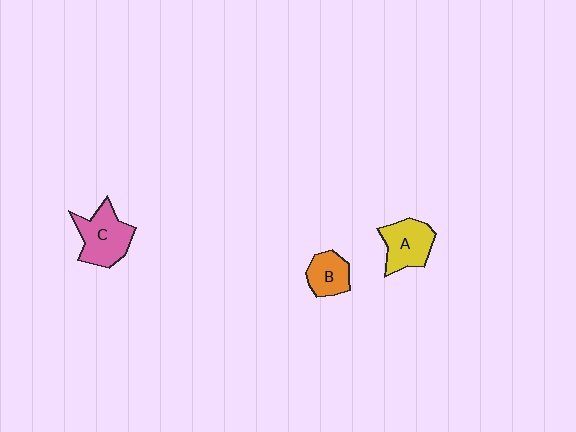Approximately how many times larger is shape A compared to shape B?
Approximately 1.4 times.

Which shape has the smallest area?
Shape B (orange).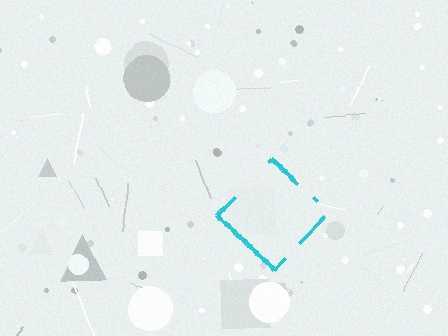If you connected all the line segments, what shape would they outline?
They would outline a diamond.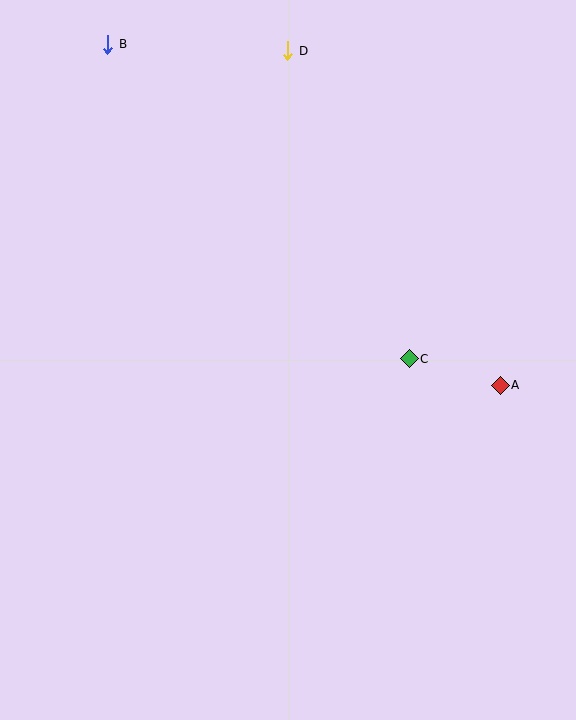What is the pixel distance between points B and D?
The distance between B and D is 180 pixels.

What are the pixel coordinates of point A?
Point A is at (500, 385).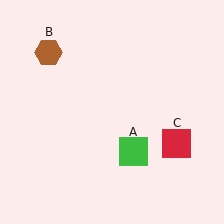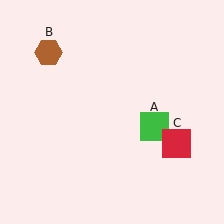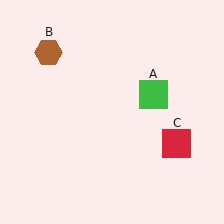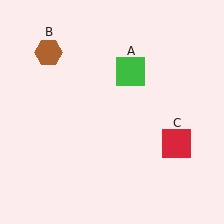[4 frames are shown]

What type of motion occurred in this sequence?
The green square (object A) rotated counterclockwise around the center of the scene.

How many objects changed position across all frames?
1 object changed position: green square (object A).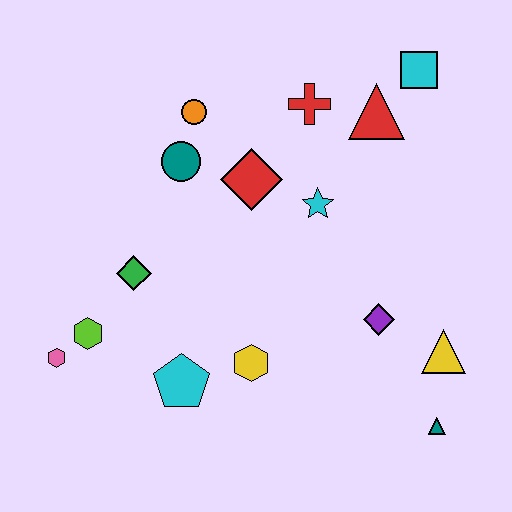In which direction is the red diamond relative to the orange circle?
The red diamond is below the orange circle.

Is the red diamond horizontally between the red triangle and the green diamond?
Yes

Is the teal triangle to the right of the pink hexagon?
Yes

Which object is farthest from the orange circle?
The teal triangle is farthest from the orange circle.